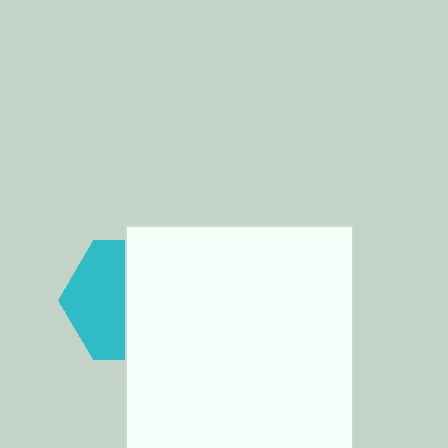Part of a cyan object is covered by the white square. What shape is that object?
It is a hexagon.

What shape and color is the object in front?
The object in front is a white square.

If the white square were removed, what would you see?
You would see the complete cyan hexagon.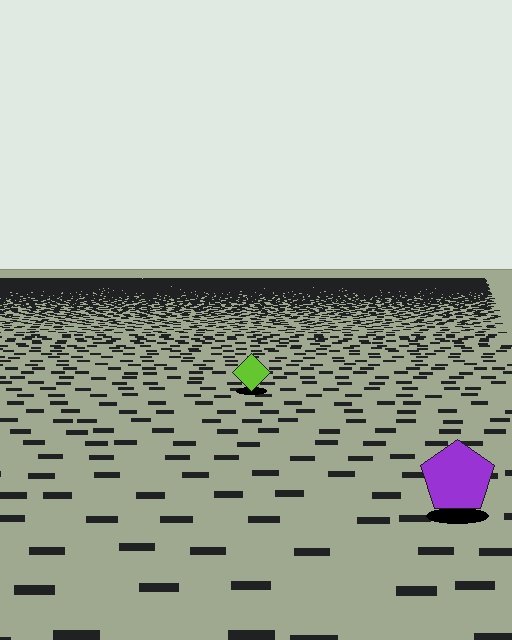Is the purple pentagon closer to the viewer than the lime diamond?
Yes. The purple pentagon is closer — you can tell from the texture gradient: the ground texture is coarser near it.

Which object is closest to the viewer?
The purple pentagon is closest. The texture marks near it are larger and more spread out.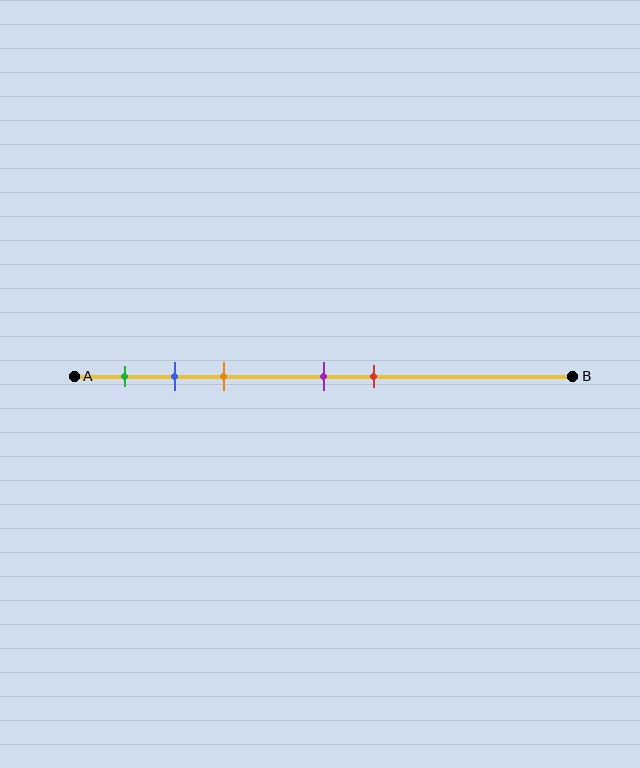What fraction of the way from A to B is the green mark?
The green mark is approximately 10% (0.1) of the way from A to B.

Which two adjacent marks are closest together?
The blue and orange marks are the closest adjacent pair.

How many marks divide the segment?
There are 5 marks dividing the segment.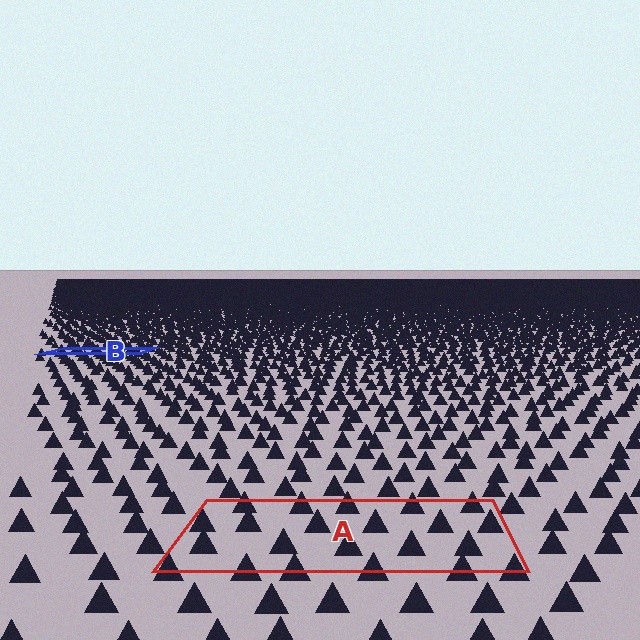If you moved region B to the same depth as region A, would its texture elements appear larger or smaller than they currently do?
They would appear larger. At a closer depth, the same texture elements are projected at a bigger on-screen size.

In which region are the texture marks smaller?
The texture marks are smaller in region B, because it is farther away.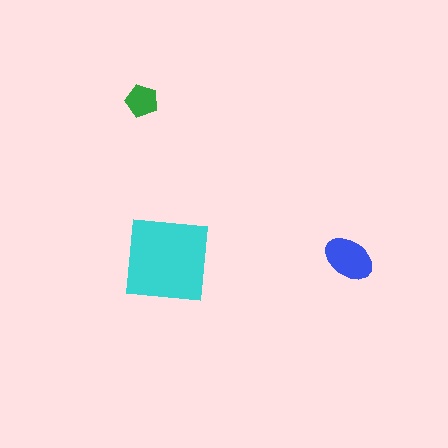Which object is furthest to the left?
The green pentagon is leftmost.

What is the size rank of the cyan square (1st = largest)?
1st.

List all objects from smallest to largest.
The green pentagon, the blue ellipse, the cyan square.